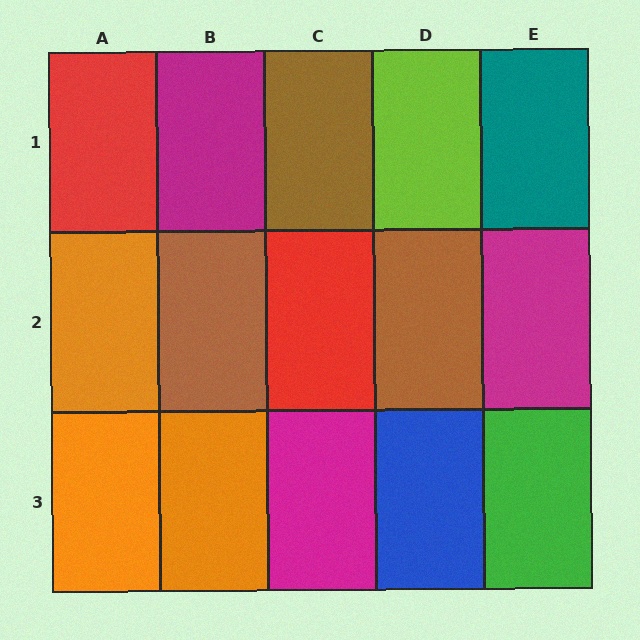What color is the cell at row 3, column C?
Magenta.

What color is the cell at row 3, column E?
Green.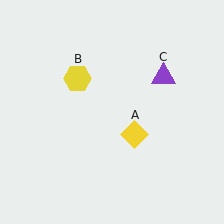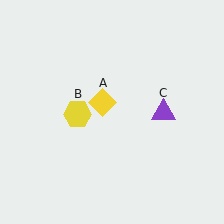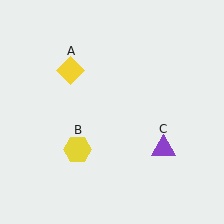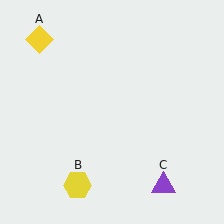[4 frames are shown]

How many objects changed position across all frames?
3 objects changed position: yellow diamond (object A), yellow hexagon (object B), purple triangle (object C).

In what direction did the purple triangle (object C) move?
The purple triangle (object C) moved down.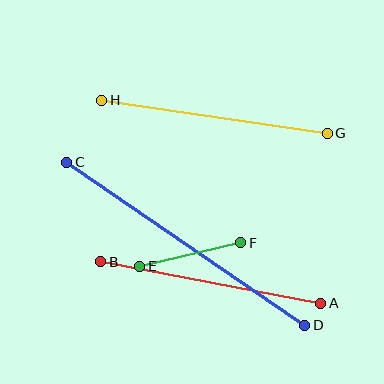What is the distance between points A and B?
The distance is approximately 224 pixels.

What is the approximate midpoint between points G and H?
The midpoint is at approximately (214, 117) pixels.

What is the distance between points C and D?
The distance is approximately 289 pixels.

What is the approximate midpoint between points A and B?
The midpoint is at approximately (211, 282) pixels.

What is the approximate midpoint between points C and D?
The midpoint is at approximately (186, 244) pixels.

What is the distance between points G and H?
The distance is approximately 228 pixels.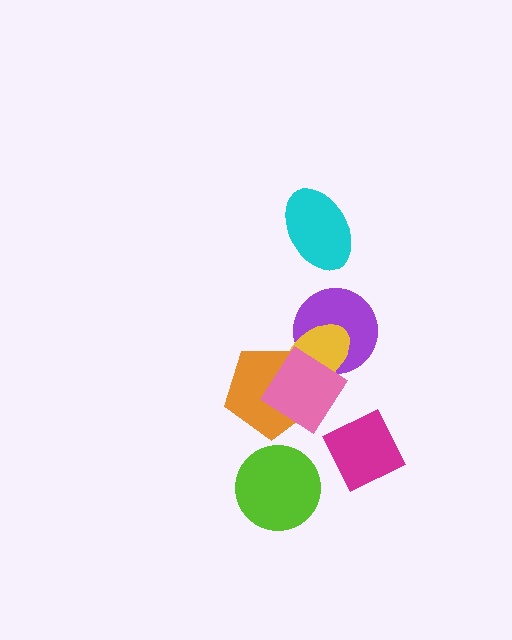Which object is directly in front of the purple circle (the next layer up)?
The yellow ellipse is directly in front of the purple circle.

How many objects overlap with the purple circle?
2 objects overlap with the purple circle.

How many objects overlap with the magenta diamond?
0 objects overlap with the magenta diamond.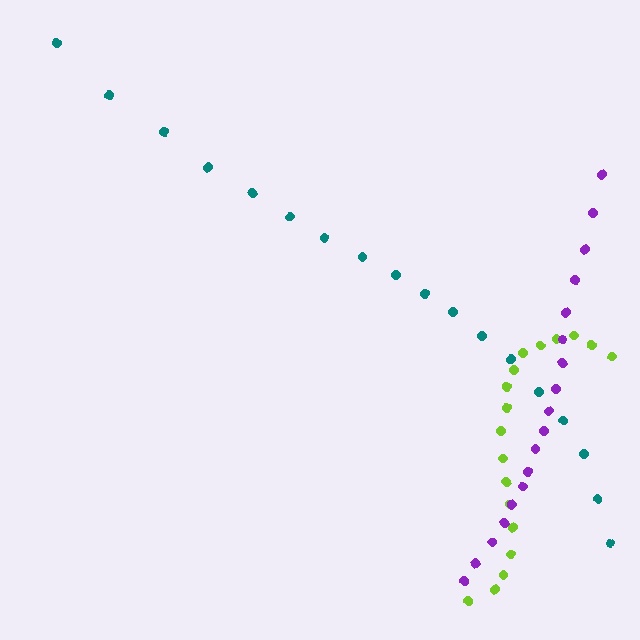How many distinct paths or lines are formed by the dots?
There are 3 distinct paths.